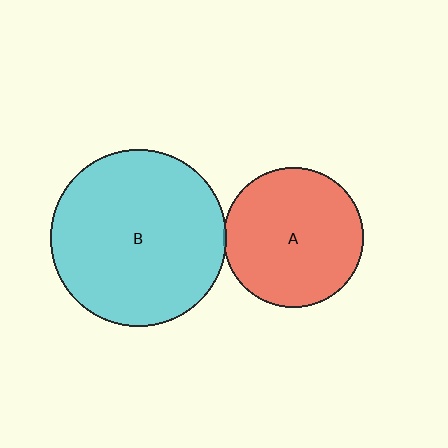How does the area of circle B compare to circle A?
Approximately 1.6 times.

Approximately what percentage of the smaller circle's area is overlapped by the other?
Approximately 5%.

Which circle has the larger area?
Circle B (cyan).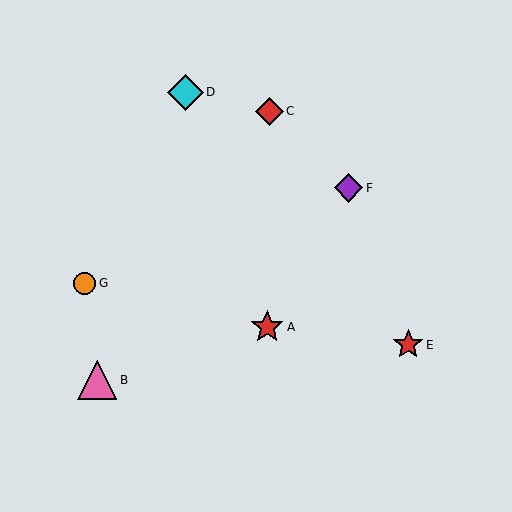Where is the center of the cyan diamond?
The center of the cyan diamond is at (185, 92).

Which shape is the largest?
The pink triangle (labeled B) is the largest.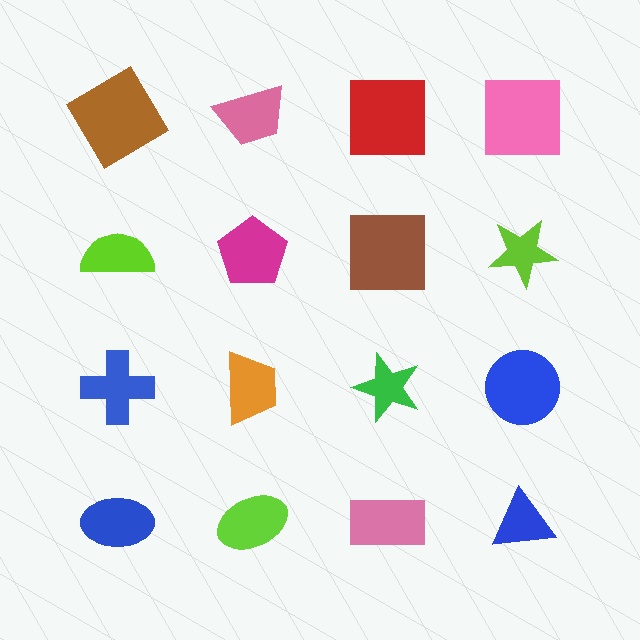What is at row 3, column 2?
An orange trapezoid.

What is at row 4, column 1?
A blue ellipse.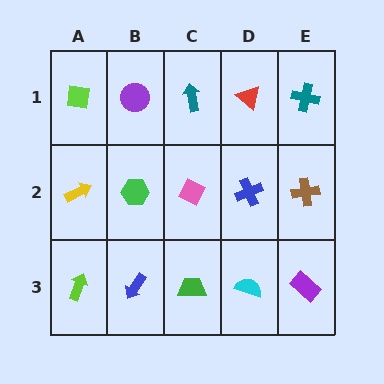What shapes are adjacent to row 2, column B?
A purple circle (row 1, column B), a blue arrow (row 3, column B), a yellow arrow (row 2, column A), a pink diamond (row 2, column C).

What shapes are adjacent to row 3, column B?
A green hexagon (row 2, column B), a lime arrow (row 3, column A), a green trapezoid (row 3, column C).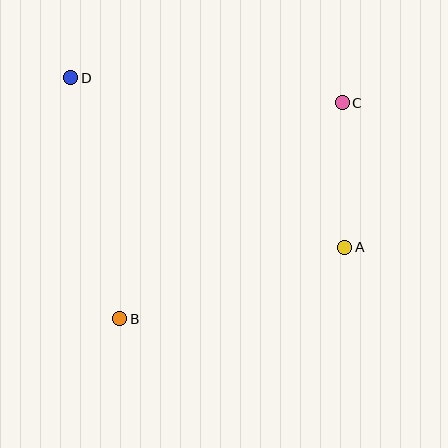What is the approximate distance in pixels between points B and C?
The distance between B and C is approximately 310 pixels.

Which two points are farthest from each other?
Points A and D are farthest from each other.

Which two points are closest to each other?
Points A and C are closest to each other.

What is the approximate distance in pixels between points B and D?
The distance between B and D is approximately 246 pixels.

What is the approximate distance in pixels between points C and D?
The distance between C and D is approximately 272 pixels.